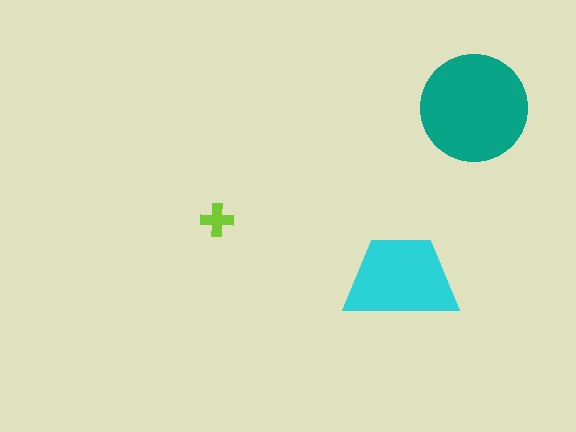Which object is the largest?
The teal circle.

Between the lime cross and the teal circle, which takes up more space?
The teal circle.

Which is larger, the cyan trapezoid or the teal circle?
The teal circle.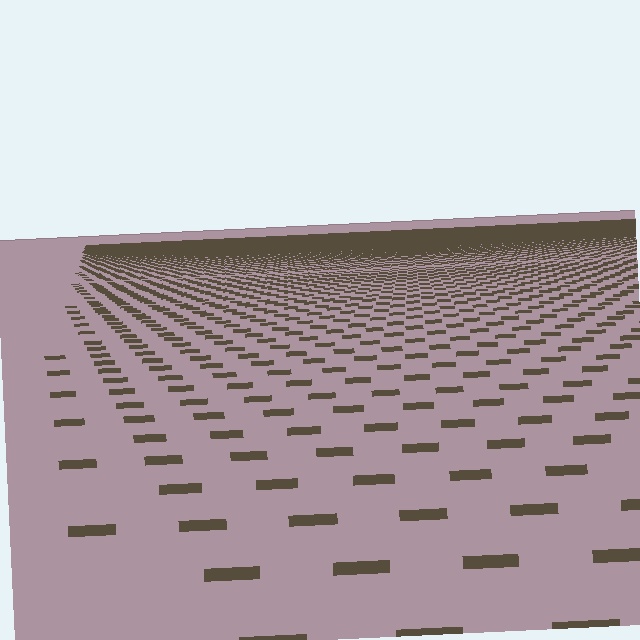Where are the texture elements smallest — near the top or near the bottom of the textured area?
Near the top.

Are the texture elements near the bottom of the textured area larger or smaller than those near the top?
Larger. Near the bottom, elements are closer to the viewer and appear at a bigger on-screen size.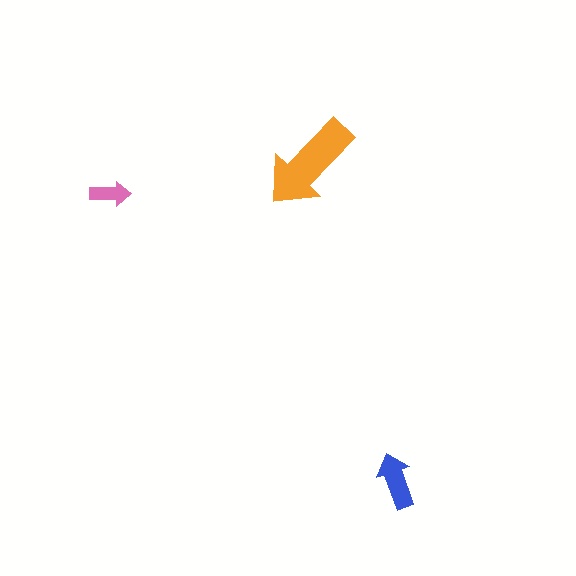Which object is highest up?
The orange arrow is topmost.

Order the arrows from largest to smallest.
the orange one, the blue one, the pink one.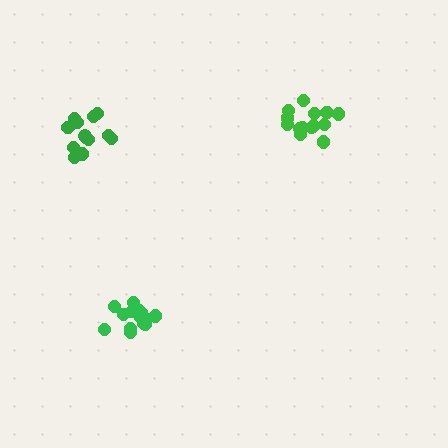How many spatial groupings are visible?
There are 3 spatial groupings.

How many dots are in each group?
Group 1: 14 dots, Group 2: 13 dots, Group 3: 14 dots (41 total).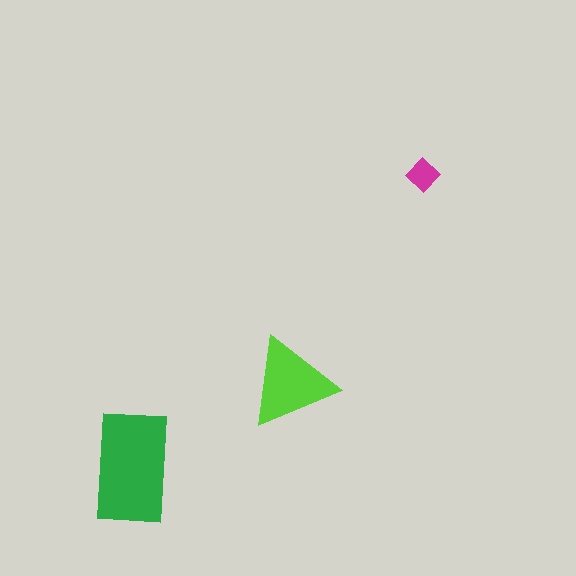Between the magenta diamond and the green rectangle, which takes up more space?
The green rectangle.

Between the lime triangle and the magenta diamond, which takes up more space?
The lime triangle.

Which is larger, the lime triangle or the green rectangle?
The green rectangle.